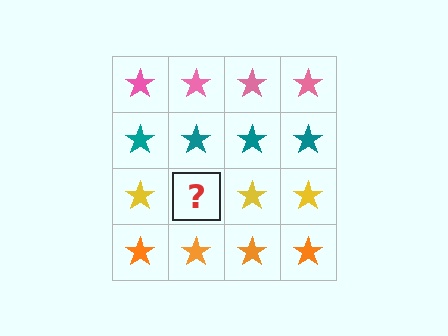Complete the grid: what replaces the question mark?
The question mark should be replaced with a yellow star.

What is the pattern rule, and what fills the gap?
The rule is that each row has a consistent color. The gap should be filled with a yellow star.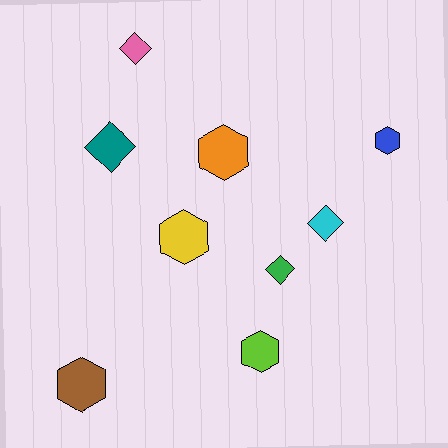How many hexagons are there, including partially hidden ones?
There are 5 hexagons.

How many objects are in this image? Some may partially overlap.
There are 9 objects.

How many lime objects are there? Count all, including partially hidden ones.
There is 1 lime object.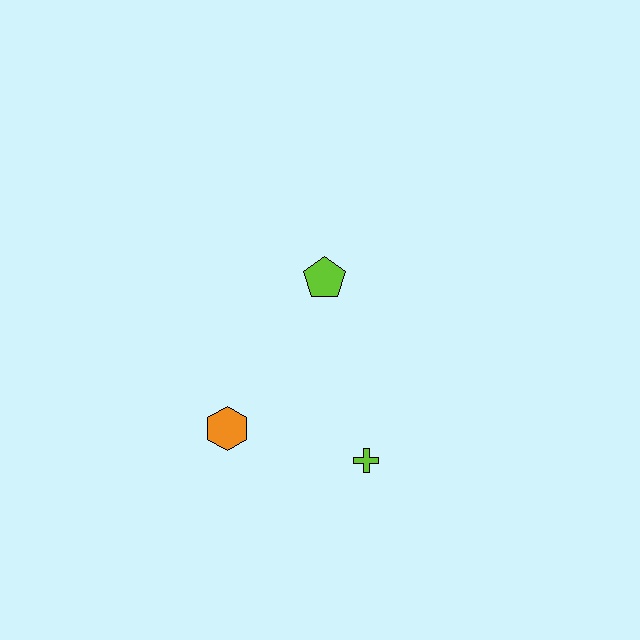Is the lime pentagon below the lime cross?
No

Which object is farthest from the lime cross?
The lime pentagon is farthest from the lime cross.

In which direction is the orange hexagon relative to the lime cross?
The orange hexagon is to the left of the lime cross.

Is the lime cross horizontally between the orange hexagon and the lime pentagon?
No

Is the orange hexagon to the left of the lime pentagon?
Yes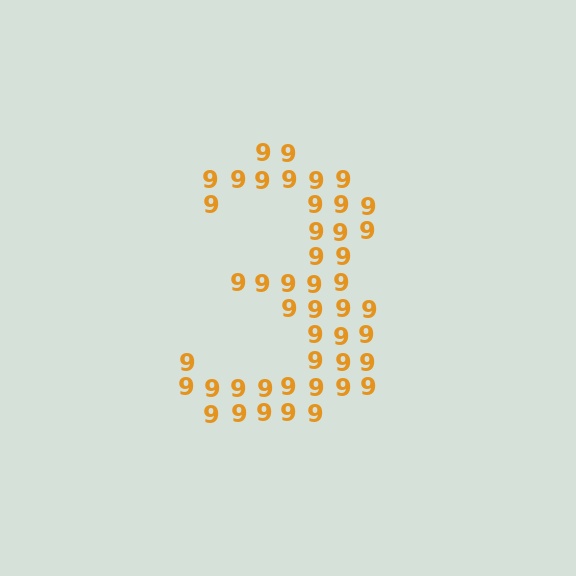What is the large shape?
The large shape is the digit 3.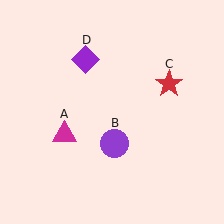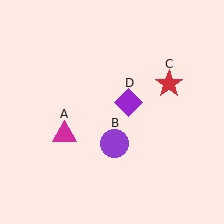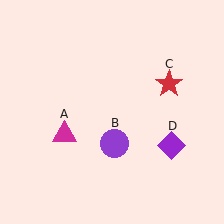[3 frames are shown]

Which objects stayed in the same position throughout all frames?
Magenta triangle (object A) and purple circle (object B) and red star (object C) remained stationary.